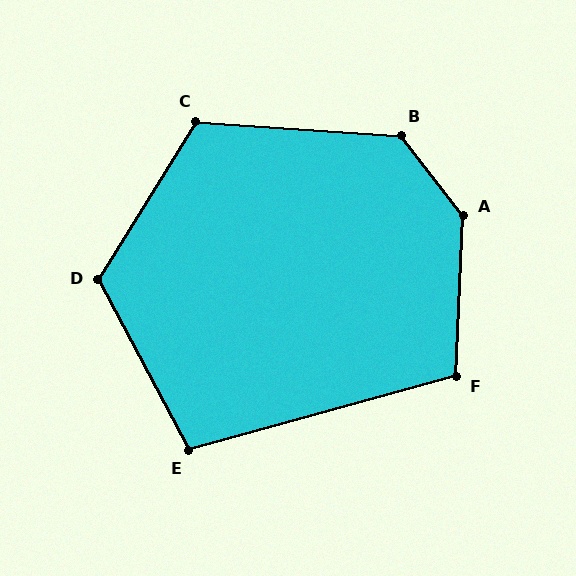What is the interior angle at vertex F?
Approximately 108 degrees (obtuse).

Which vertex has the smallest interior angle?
E, at approximately 103 degrees.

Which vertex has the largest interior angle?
A, at approximately 139 degrees.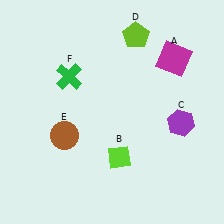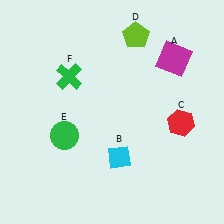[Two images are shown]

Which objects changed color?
B changed from lime to cyan. C changed from purple to red. E changed from brown to green.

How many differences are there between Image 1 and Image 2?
There are 3 differences between the two images.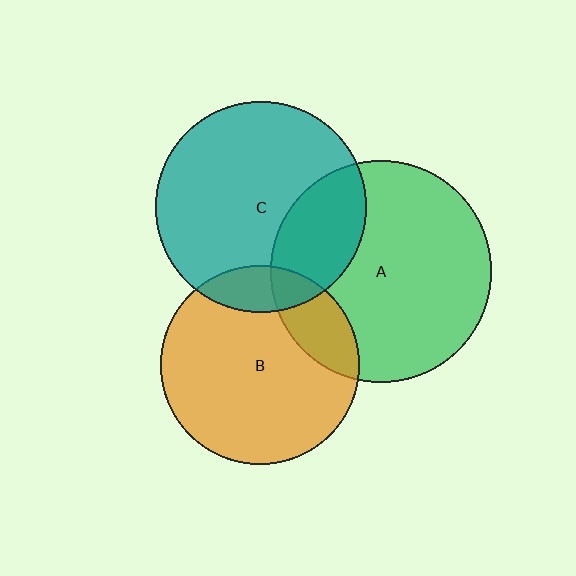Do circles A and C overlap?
Yes.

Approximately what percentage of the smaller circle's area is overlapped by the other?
Approximately 25%.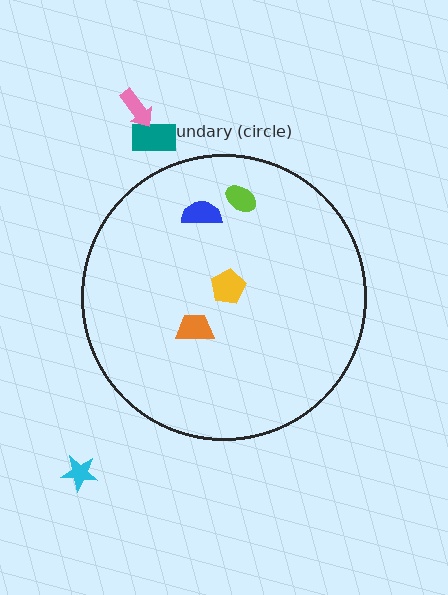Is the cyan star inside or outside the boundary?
Outside.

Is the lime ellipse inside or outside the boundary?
Inside.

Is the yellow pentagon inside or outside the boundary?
Inside.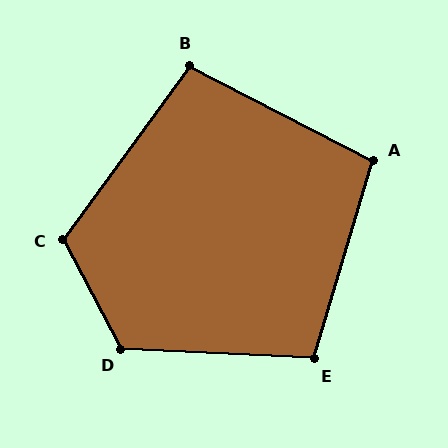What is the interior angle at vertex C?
Approximately 116 degrees (obtuse).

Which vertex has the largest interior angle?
D, at approximately 121 degrees.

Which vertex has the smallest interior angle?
B, at approximately 99 degrees.